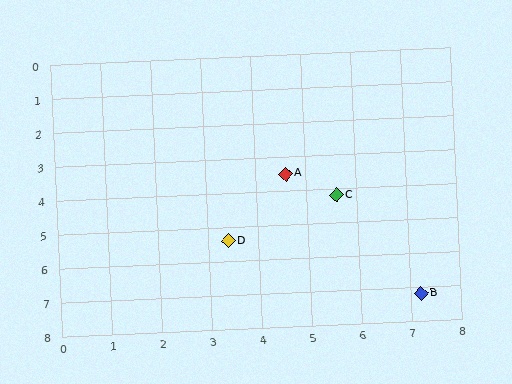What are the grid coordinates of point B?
Point B is at approximately (7.2, 7.2).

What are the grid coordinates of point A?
Point A is at approximately (4.6, 3.5).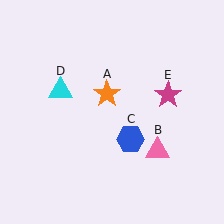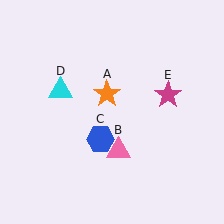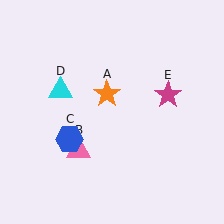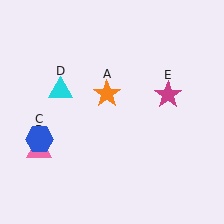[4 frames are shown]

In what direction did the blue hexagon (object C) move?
The blue hexagon (object C) moved left.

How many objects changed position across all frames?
2 objects changed position: pink triangle (object B), blue hexagon (object C).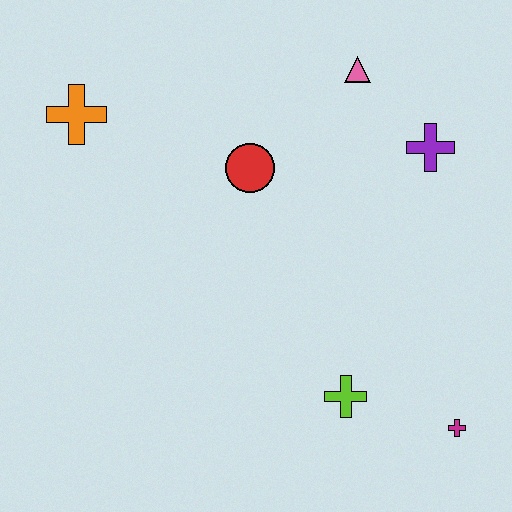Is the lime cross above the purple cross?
No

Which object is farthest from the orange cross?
The magenta cross is farthest from the orange cross.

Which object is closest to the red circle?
The pink triangle is closest to the red circle.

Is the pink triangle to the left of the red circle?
No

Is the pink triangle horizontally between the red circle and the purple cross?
Yes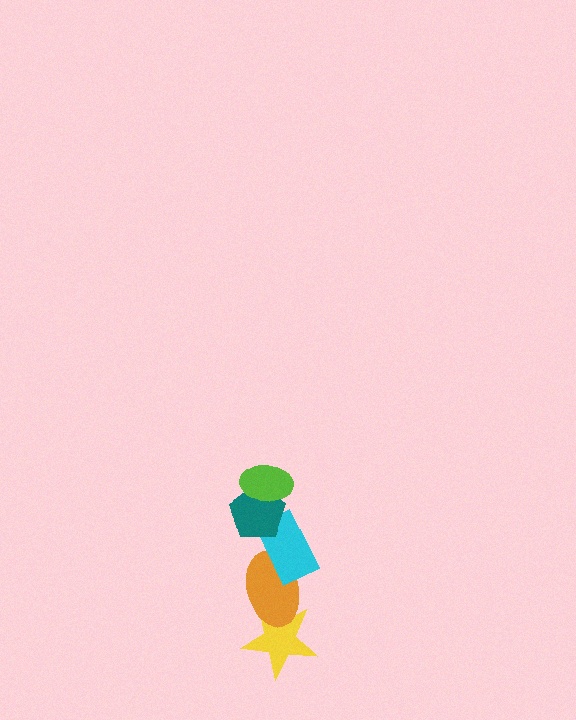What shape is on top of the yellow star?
The orange ellipse is on top of the yellow star.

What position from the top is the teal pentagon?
The teal pentagon is 2nd from the top.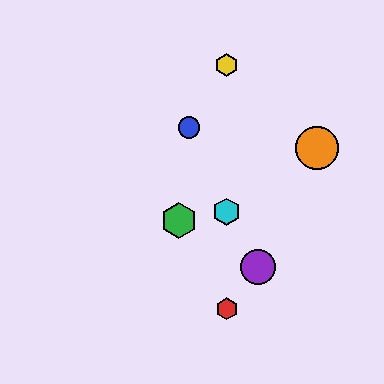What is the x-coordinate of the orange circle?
The orange circle is at x≈317.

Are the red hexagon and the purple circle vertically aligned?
No, the red hexagon is at x≈227 and the purple circle is at x≈258.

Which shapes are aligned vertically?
The red hexagon, the yellow hexagon, the cyan hexagon are aligned vertically.